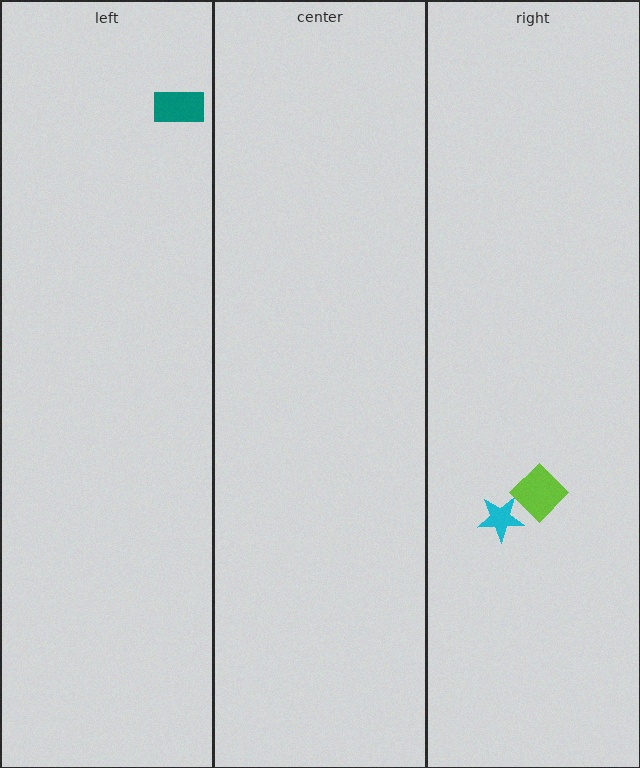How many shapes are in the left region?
1.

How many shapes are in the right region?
2.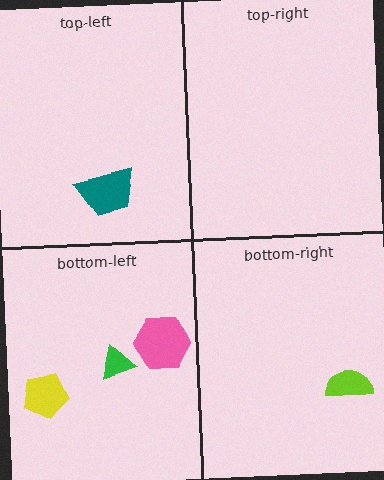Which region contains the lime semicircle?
The bottom-right region.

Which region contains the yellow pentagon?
The bottom-left region.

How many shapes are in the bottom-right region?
1.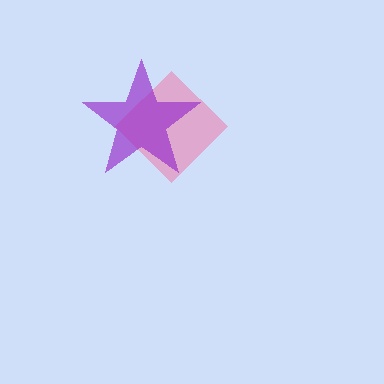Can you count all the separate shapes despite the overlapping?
Yes, there are 2 separate shapes.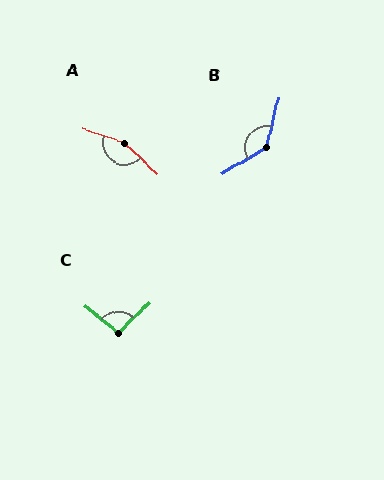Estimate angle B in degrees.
Approximately 133 degrees.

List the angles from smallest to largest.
C (96°), B (133°), A (155°).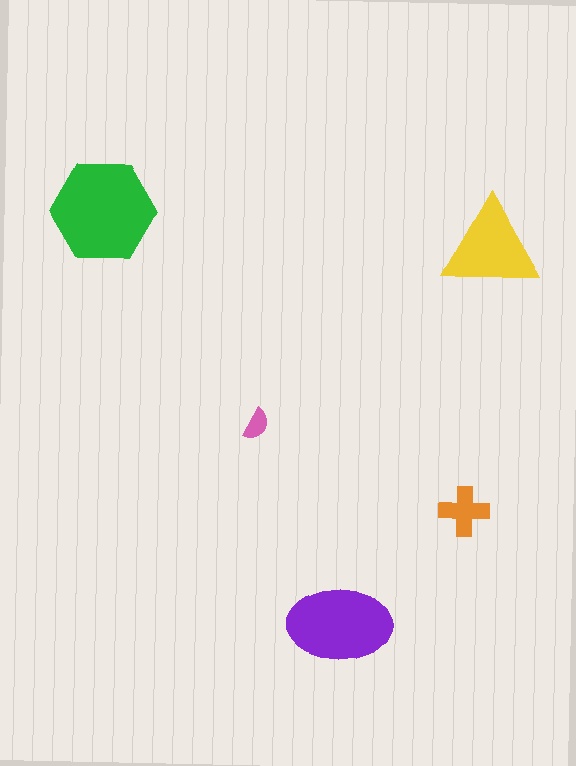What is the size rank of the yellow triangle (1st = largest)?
3rd.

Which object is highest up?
The green hexagon is topmost.